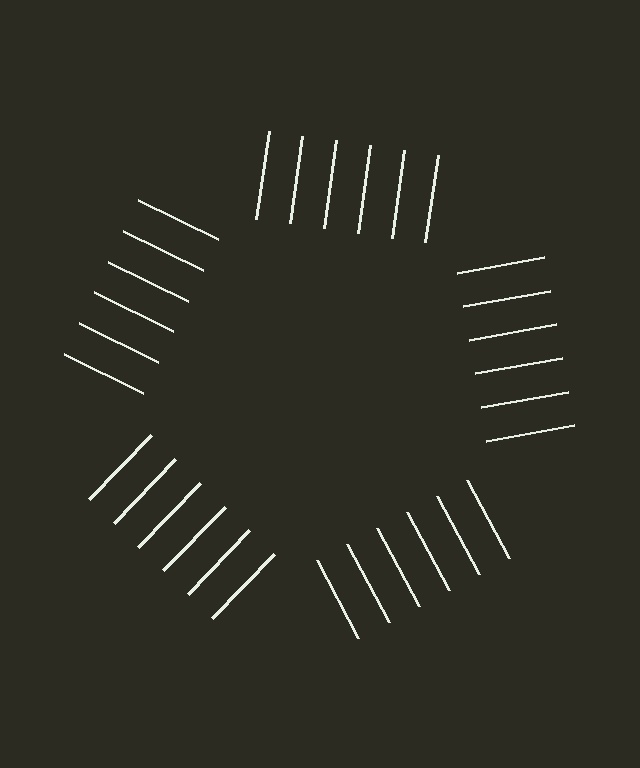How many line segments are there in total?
30 — 6 along each of the 5 edges.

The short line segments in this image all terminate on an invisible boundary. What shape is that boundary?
An illusory pentagon — the line segments terminate on its edges but no continuous stroke is drawn.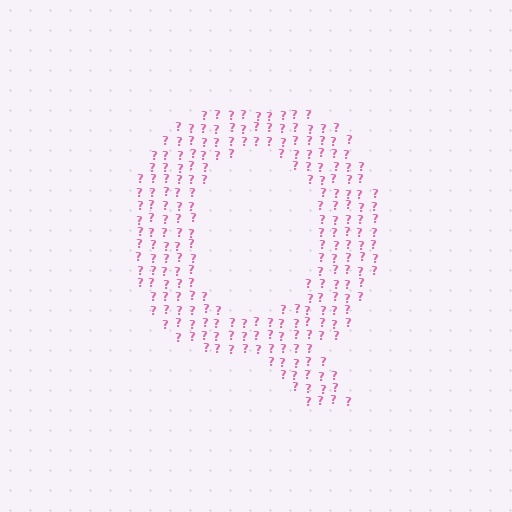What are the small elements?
The small elements are question marks.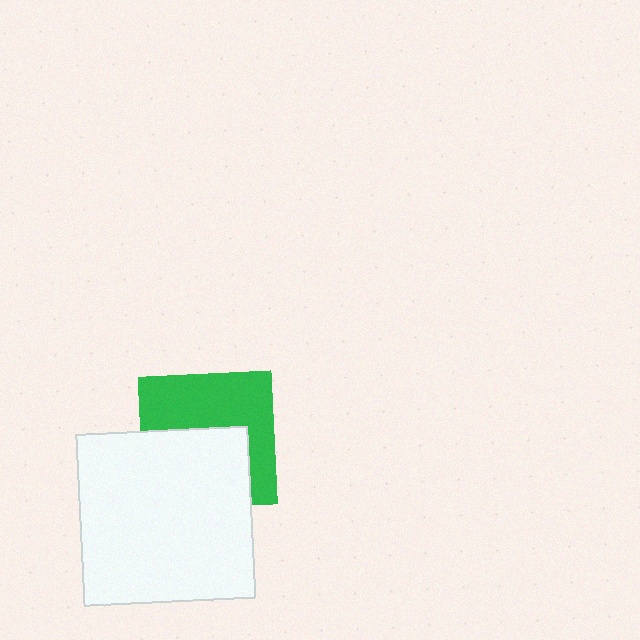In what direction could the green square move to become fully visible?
The green square could move up. That would shift it out from behind the white square entirely.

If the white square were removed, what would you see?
You would see the complete green square.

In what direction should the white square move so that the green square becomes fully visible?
The white square should move down. That is the shortest direction to clear the overlap and leave the green square fully visible.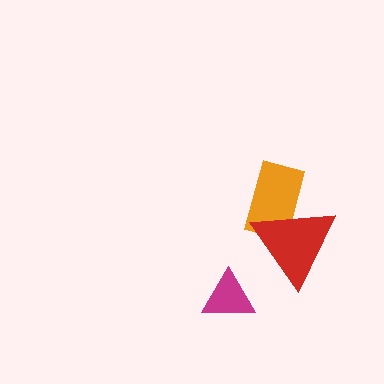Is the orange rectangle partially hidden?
Yes, it is partially covered by another shape.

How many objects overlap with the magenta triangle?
0 objects overlap with the magenta triangle.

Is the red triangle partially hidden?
No, no other shape covers it.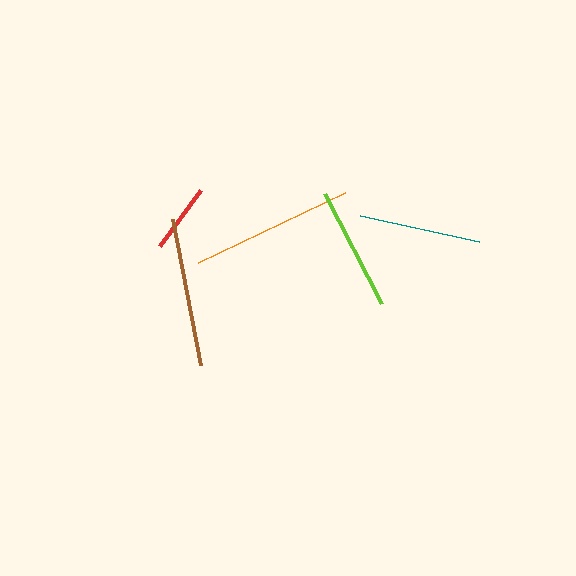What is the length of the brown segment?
The brown segment is approximately 150 pixels long.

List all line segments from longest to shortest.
From longest to shortest: orange, brown, lime, teal, red.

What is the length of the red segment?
The red segment is approximately 69 pixels long.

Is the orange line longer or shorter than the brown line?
The orange line is longer than the brown line.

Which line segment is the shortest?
The red line is the shortest at approximately 69 pixels.